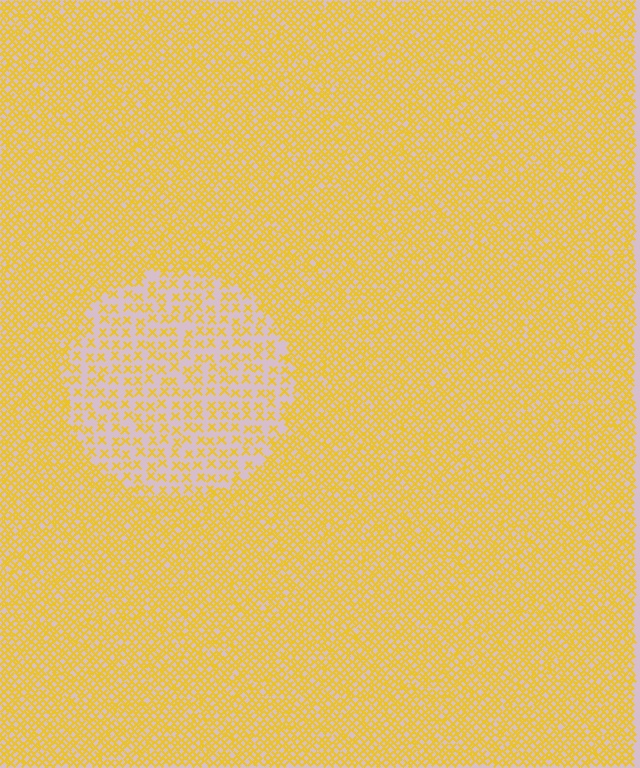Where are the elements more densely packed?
The elements are more densely packed outside the circle boundary.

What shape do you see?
I see a circle.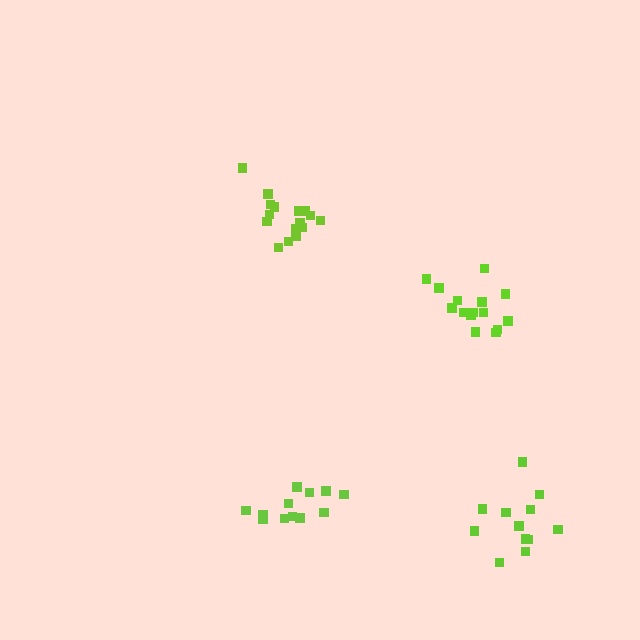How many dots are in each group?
Group 1: 12 dots, Group 2: 15 dots, Group 3: 16 dots, Group 4: 12 dots (55 total).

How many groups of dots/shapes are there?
There are 4 groups.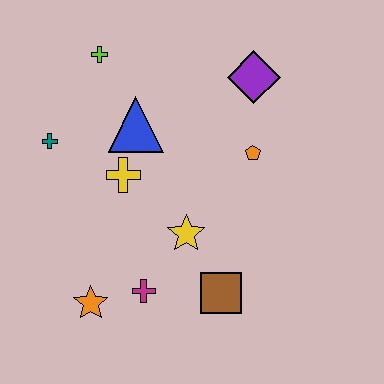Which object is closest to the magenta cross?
The orange star is closest to the magenta cross.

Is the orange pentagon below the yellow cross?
No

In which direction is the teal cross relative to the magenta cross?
The teal cross is above the magenta cross.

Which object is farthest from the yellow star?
The lime cross is farthest from the yellow star.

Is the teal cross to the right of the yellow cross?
No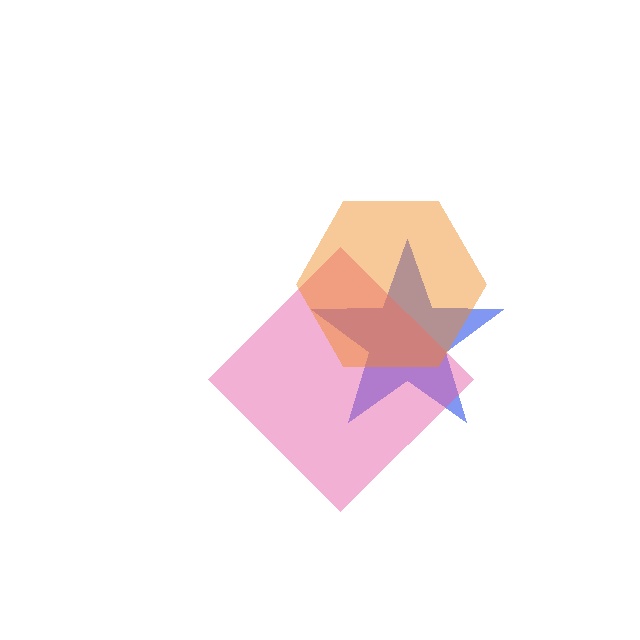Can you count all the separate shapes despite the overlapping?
Yes, there are 3 separate shapes.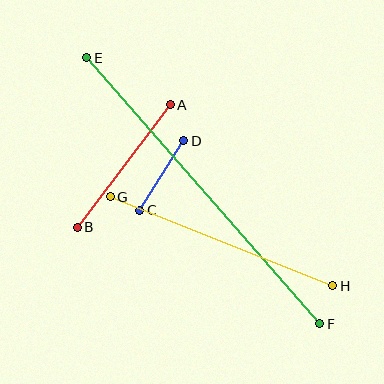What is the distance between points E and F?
The distance is approximately 354 pixels.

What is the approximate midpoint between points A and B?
The midpoint is at approximately (124, 166) pixels.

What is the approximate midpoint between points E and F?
The midpoint is at approximately (203, 191) pixels.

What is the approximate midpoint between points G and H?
The midpoint is at approximately (221, 241) pixels.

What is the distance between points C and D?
The distance is approximately 82 pixels.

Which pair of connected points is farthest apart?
Points E and F are farthest apart.